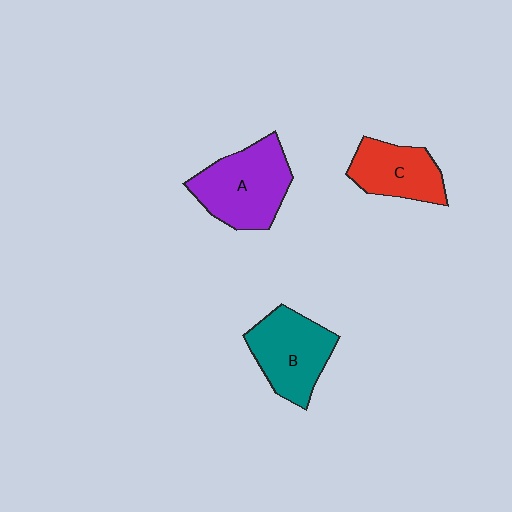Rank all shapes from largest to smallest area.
From largest to smallest: A (purple), B (teal), C (red).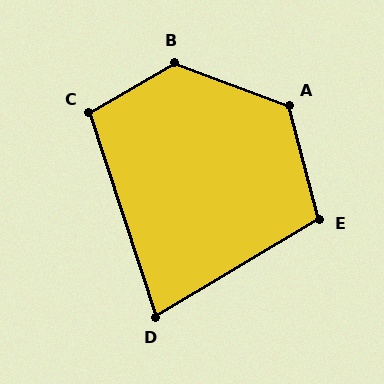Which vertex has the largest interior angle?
B, at approximately 130 degrees.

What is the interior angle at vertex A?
Approximately 125 degrees (obtuse).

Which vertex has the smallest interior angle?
D, at approximately 77 degrees.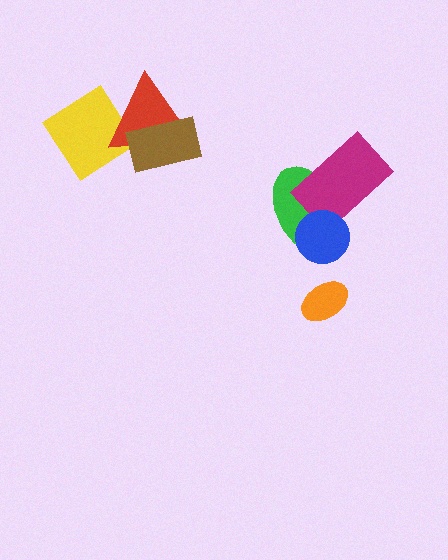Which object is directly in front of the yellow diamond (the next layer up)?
The red triangle is directly in front of the yellow diamond.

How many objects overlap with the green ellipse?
2 objects overlap with the green ellipse.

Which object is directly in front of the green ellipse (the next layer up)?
The magenta rectangle is directly in front of the green ellipse.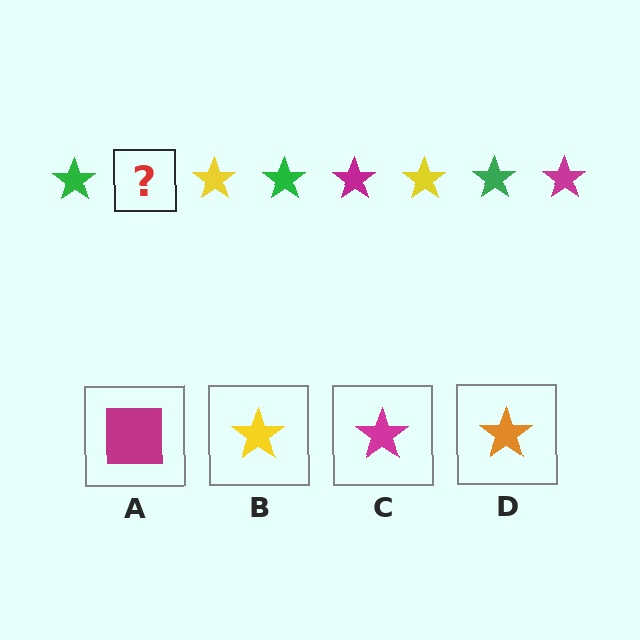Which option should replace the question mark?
Option C.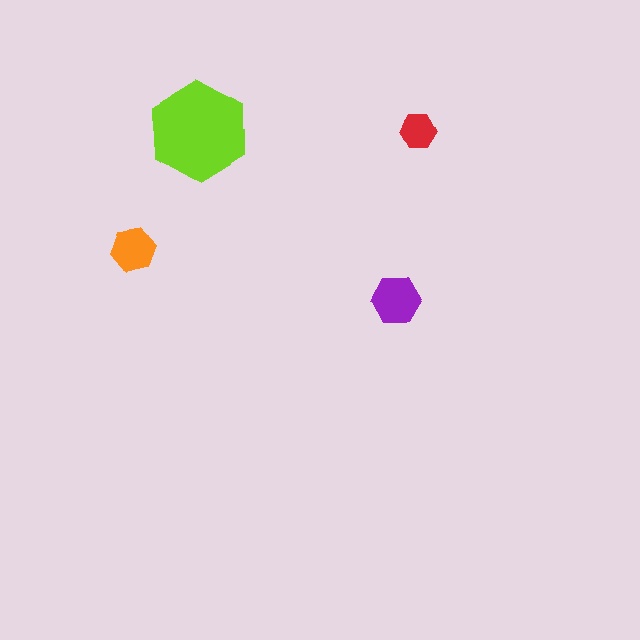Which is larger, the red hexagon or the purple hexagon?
The purple one.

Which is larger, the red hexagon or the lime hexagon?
The lime one.